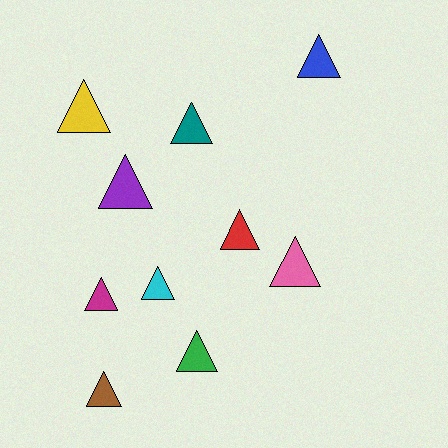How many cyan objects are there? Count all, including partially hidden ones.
There is 1 cyan object.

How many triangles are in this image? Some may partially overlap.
There are 10 triangles.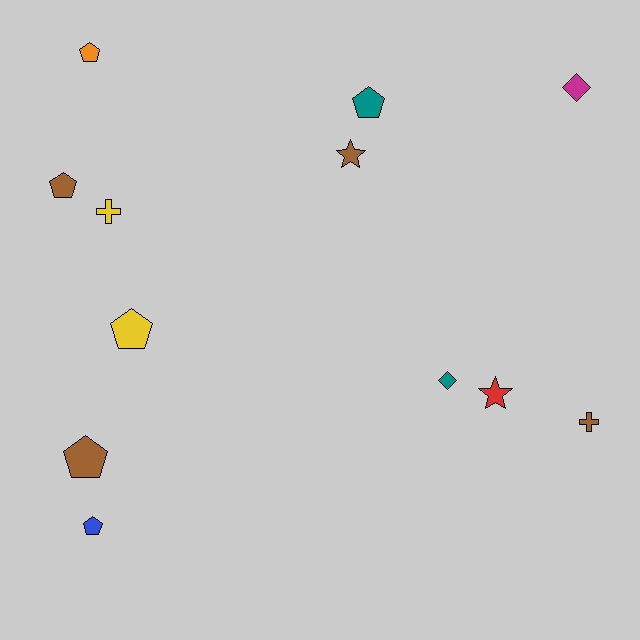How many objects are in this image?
There are 12 objects.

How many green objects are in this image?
There are no green objects.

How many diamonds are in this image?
There are 2 diamonds.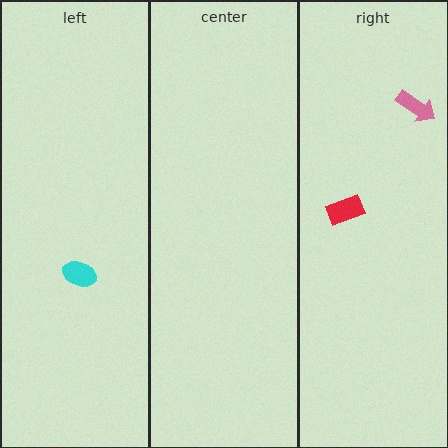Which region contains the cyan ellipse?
The left region.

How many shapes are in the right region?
2.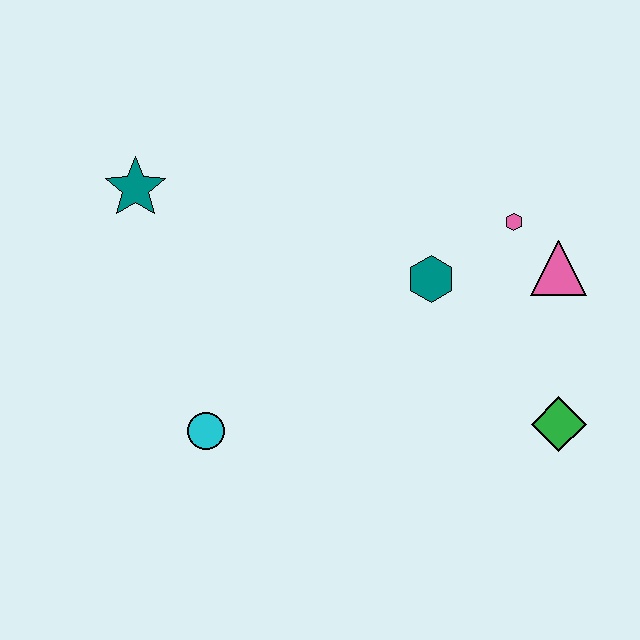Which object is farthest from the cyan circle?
The pink triangle is farthest from the cyan circle.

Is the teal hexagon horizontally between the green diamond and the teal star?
Yes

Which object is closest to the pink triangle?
The pink hexagon is closest to the pink triangle.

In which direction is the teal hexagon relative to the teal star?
The teal hexagon is to the right of the teal star.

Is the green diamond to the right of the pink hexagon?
Yes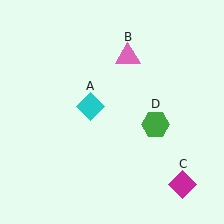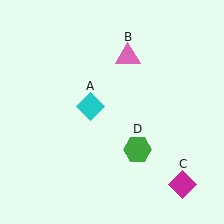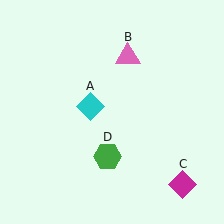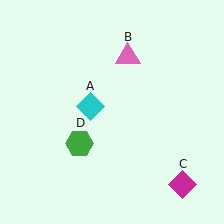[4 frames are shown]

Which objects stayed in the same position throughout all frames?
Cyan diamond (object A) and pink triangle (object B) and magenta diamond (object C) remained stationary.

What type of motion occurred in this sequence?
The green hexagon (object D) rotated clockwise around the center of the scene.